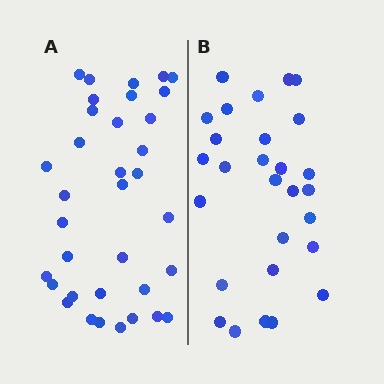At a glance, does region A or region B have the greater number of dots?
Region A (the left region) has more dots.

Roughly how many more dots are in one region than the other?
Region A has roughly 8 or so more dots than region B.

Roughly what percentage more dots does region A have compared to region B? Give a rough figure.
About 25% more.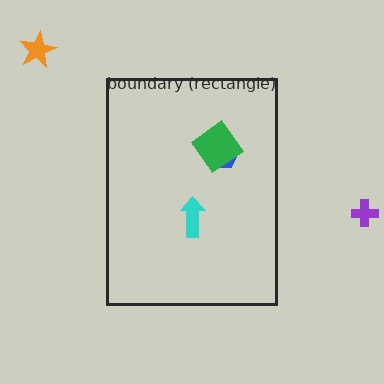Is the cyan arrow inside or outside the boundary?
Inside.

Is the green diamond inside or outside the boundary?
Inside.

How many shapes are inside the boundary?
3 inside, 2 outside.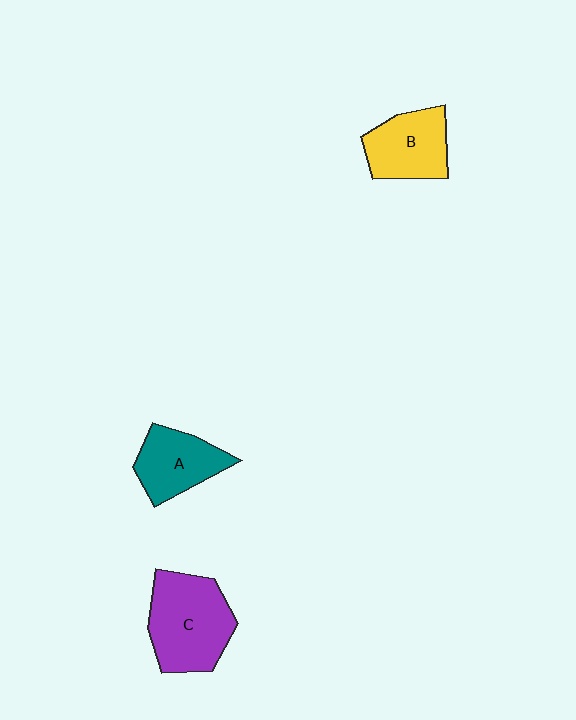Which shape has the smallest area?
Shape A (teal).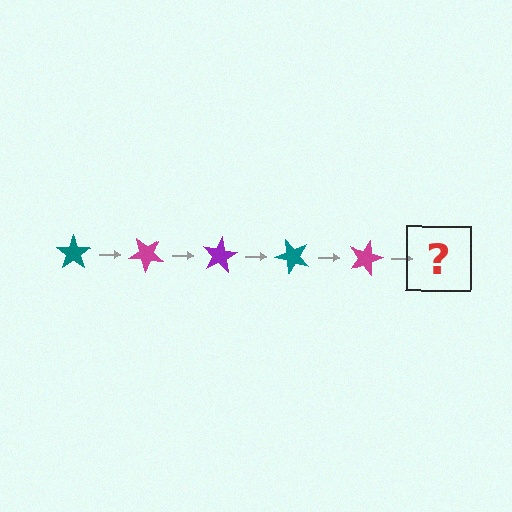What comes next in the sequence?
The next element should be a purple star, rotated 200 degrees from the start.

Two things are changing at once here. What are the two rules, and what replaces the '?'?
The two rules are that it rotates 40 degrees each step and the color cycles through teal, magenta, and purple. The '?' should be a purple star, rotated 200 degrees from the start.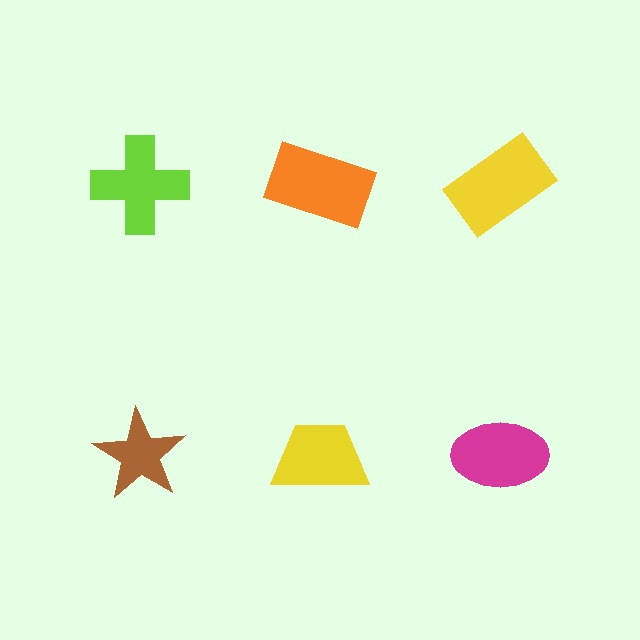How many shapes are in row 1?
3 shapes.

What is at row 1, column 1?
A lime cross.